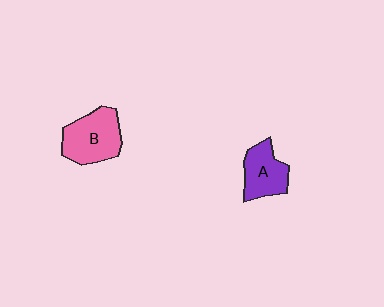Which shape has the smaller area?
Shape A (purple).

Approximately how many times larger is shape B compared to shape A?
Approximately 1.3 times.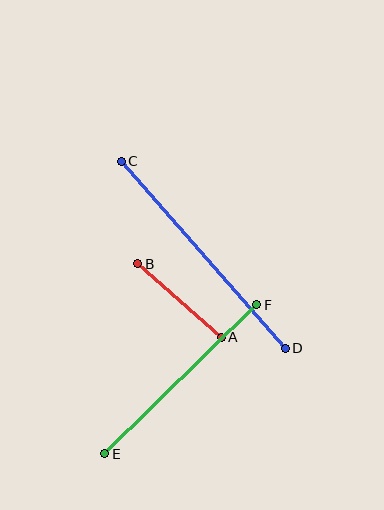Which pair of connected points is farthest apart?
Points C and D are farthest apart.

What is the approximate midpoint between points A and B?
The midpoint is at approximately (179, 301) pixels.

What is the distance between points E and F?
The distance is approximately 213 pixels.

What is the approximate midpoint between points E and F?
The midpoint is at approximately (181, 379) pixels.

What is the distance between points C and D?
The distance is approximately 249 pixels.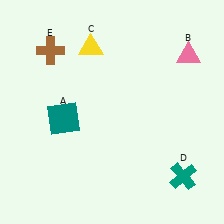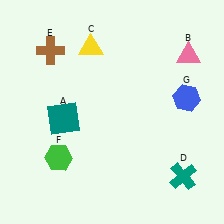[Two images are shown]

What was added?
A green hexagon (F), a blue hexagon (G) were added in Image 2.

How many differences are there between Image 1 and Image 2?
There are 2 differences between the two images.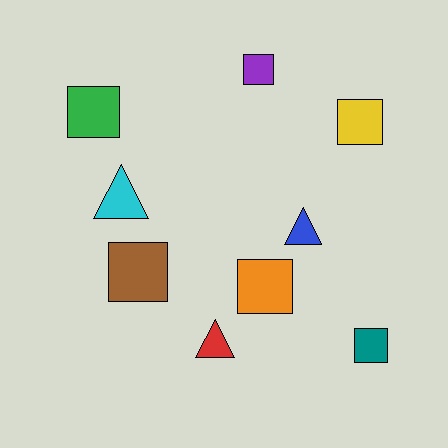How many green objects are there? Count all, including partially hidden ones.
There is 1 green object.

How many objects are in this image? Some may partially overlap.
There are 9 objects.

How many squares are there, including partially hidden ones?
There are 6 squares.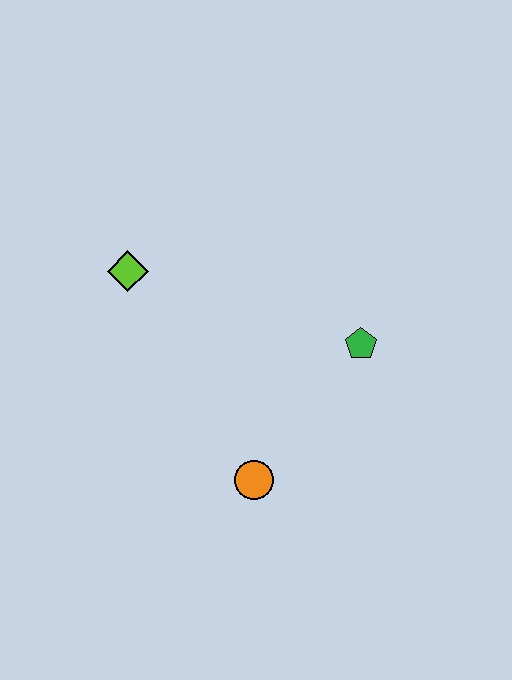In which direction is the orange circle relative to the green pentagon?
The orange circle is below the green pentagon.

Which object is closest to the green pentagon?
The orange circle is closest to the green pentagon.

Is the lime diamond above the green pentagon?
Yes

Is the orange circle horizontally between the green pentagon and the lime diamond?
Yes